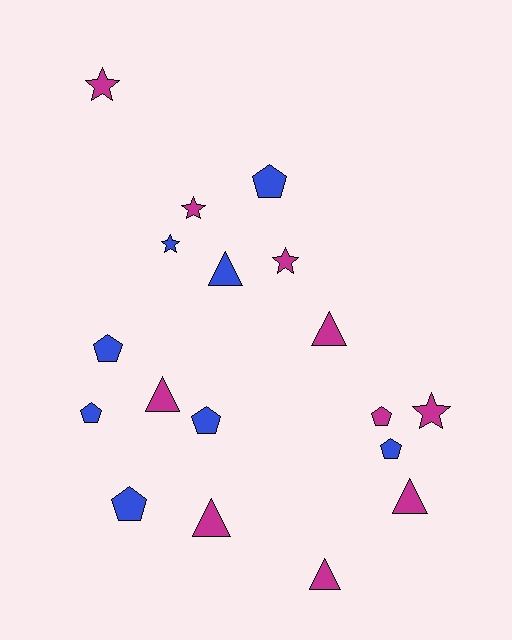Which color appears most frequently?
Magenta, with 10 objects.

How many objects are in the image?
There are 18 objects.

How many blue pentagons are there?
There are 6 blue pentagons.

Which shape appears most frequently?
Pentagon, with 7 objects.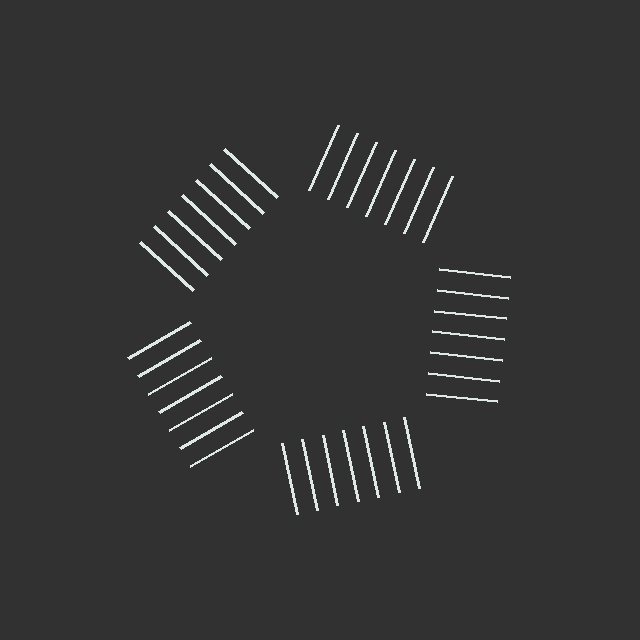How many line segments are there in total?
35 — 7 along each of the 5 edges.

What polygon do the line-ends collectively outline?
An illusory pentagon — the line segments terminate on its edges but no continuous stroke is drawn.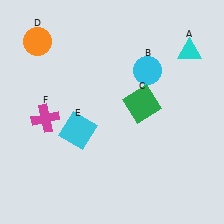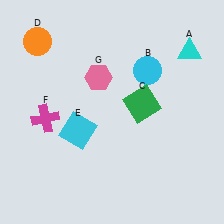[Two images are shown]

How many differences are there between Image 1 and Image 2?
There is 1 difference between the two images.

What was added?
A pink hexagon (G) was added in Image 2.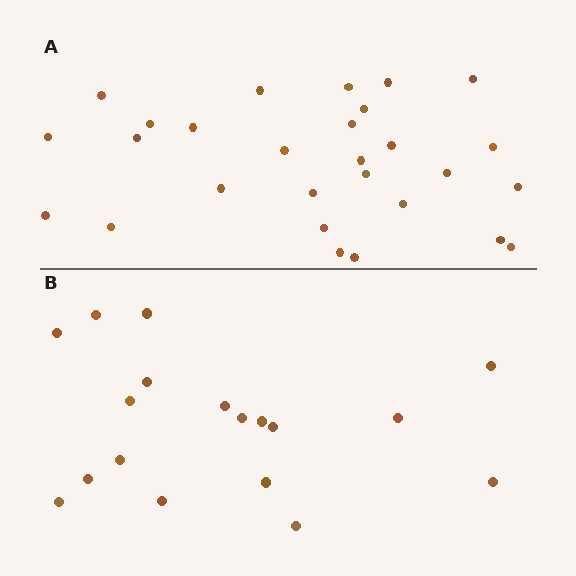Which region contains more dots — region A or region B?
Region A (the top region) has more dots.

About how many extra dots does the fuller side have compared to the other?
Region A has roughly 10 or so more dots than region B.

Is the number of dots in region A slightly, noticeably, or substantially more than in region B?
Region A has substantially more. The ratio is roughly 1.6 to 1.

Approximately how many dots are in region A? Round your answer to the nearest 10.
About 30 dots. (The exact count is 28, which rounds to 30.)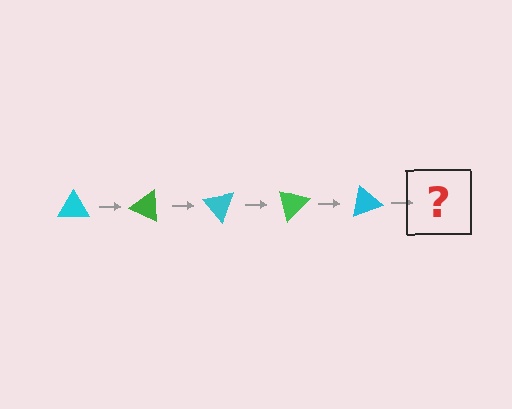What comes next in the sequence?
The next element should be a green triangle, rotated 125 degrees from the start.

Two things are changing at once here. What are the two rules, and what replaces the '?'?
The two rules are that it rotates 25 degrees each step and the color cycles through cyan and green. The '?' should be a green triangle, rotated 125 degrees from the start.